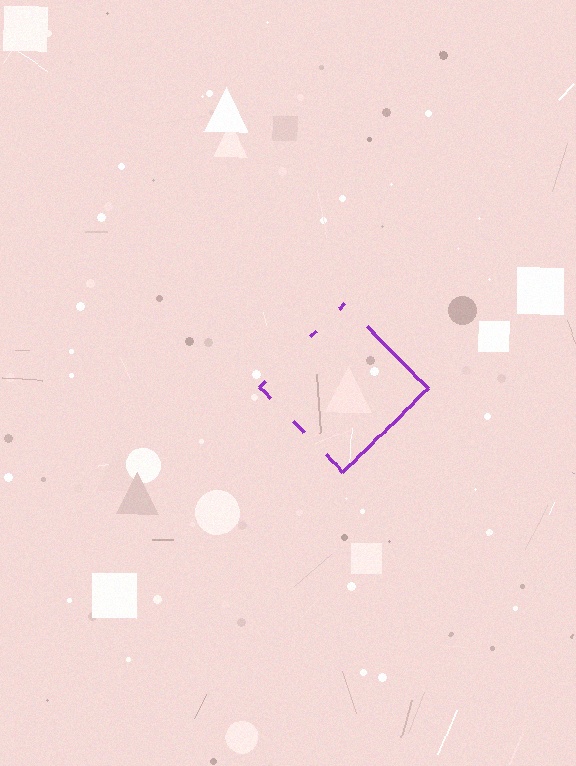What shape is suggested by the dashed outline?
The dashed outline suggests a diamond.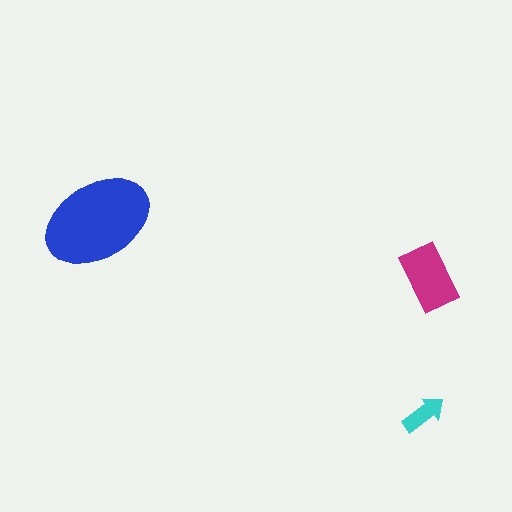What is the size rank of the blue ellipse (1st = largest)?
1st.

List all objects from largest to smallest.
The blue ellipse, the magenta rectangle, the cyan arrow.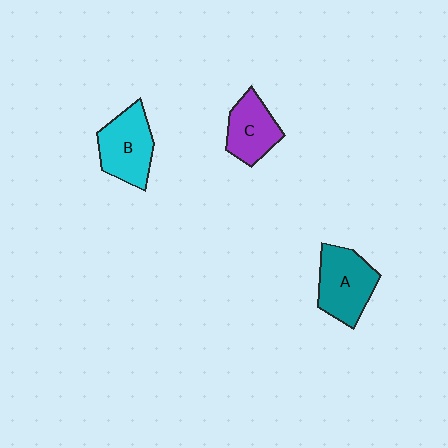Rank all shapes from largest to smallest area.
From largest to smallest: A (teal), B (cyan), C (purple).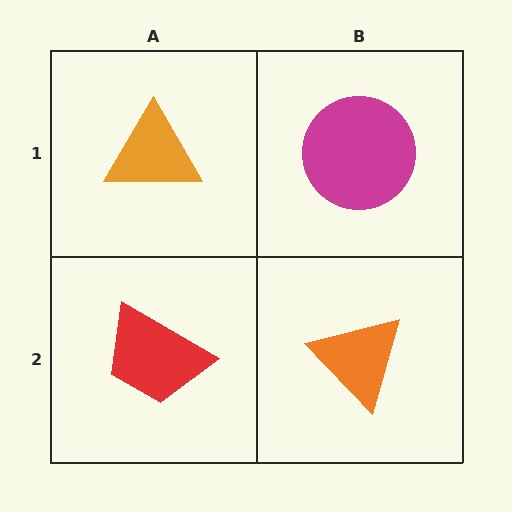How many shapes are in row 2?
2 shapes.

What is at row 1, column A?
An orange triangle.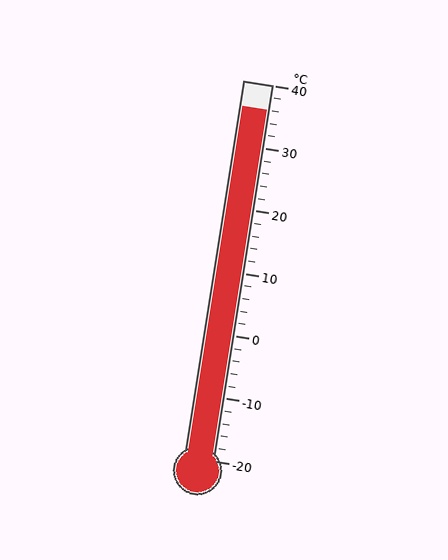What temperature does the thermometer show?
The thermometer shows approximately 36°C.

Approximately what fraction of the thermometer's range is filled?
The thermometer is filled to approximately 95% of its range.